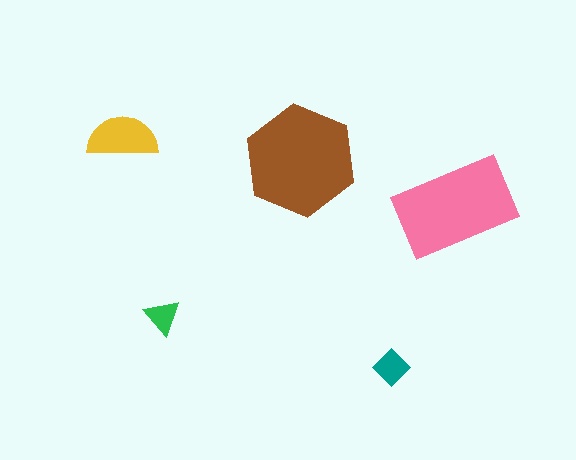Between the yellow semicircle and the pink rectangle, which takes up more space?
The pink rectangle.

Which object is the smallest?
The green triangle.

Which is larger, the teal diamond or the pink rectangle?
The pink rectangle.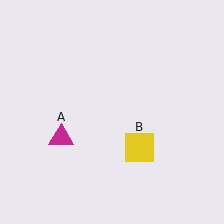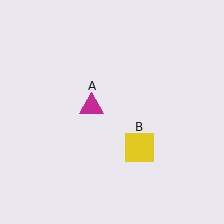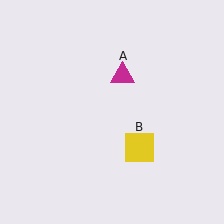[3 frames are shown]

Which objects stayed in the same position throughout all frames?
Yellow square (object B) remained stationary.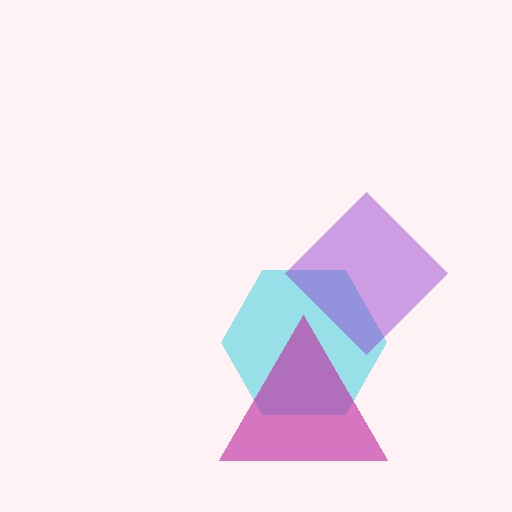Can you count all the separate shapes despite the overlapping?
Yes, there are 3 separate shapes.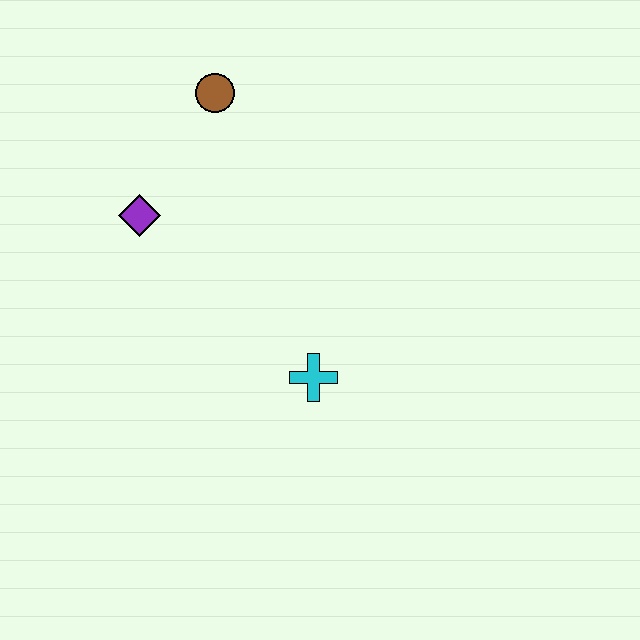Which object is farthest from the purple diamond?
The cyan cross is farthest from the purple diamond.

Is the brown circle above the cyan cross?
Yes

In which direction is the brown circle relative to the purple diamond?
The brown circle is above the purple diamond.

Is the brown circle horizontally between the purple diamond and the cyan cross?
Yes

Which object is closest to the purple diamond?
The brown circle is closest to the purple diamond.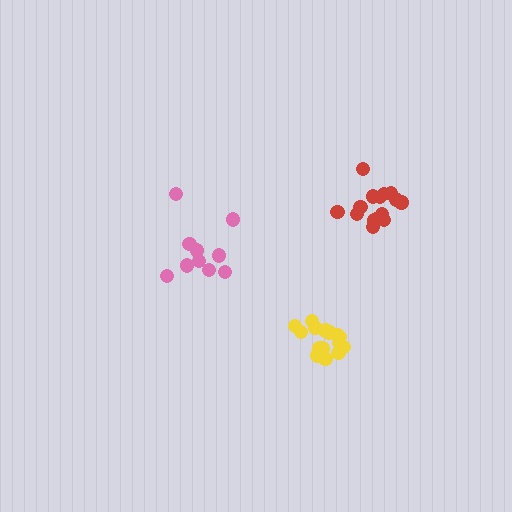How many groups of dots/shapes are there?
There are 3 groups.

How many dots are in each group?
Group 1: 10 dots, Group 2: 15 dots, Group 3: 15 dots (40 total).